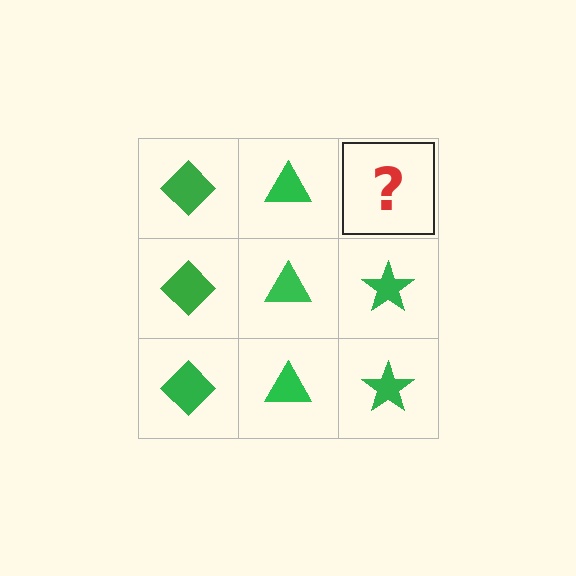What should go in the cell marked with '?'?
The missing cell should contain a green star.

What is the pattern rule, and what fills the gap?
The rule is that each column has a consistent shape. The gap should be filled with a green star.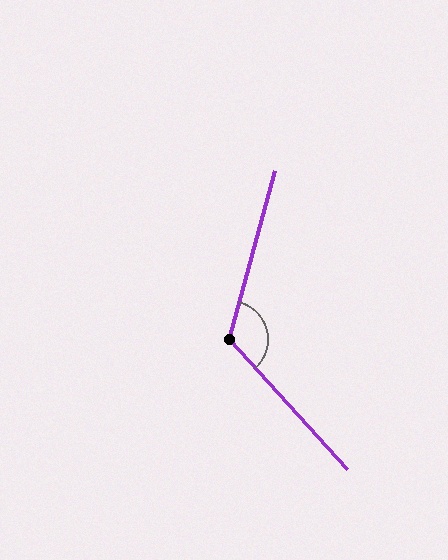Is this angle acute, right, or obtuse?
It is obtuse.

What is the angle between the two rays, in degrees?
Approximately 123 degrees.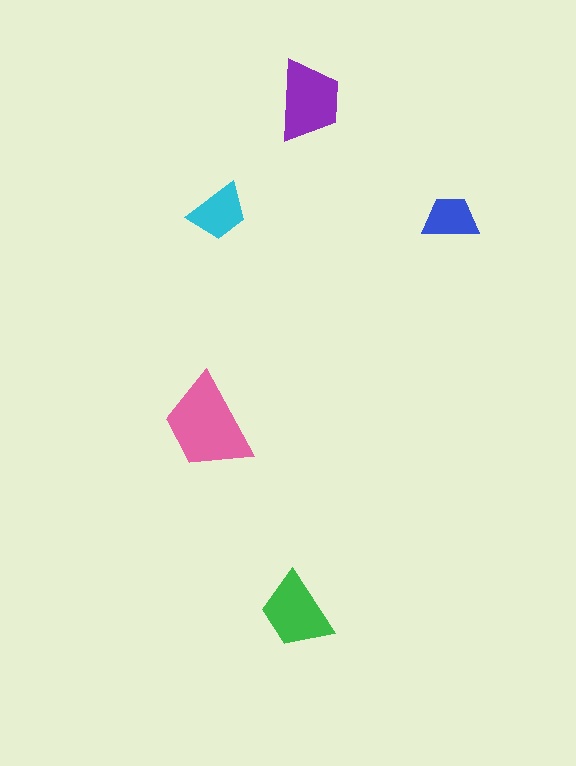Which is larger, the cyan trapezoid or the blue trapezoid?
The cyan one.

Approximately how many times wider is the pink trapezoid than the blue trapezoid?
About 1.5 times wider.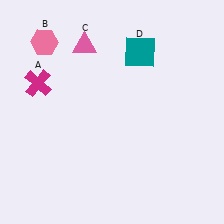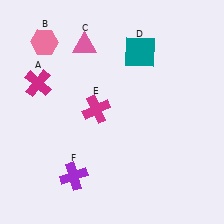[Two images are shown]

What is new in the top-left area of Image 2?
A magenta cross (E) was added in the top-left area of Image 2.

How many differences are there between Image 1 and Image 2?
There are 2 differences between the two images.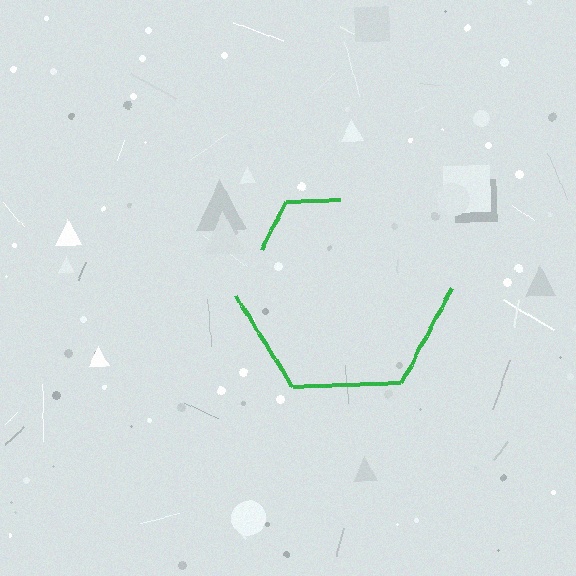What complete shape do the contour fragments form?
The contour fragments form a hexagon.